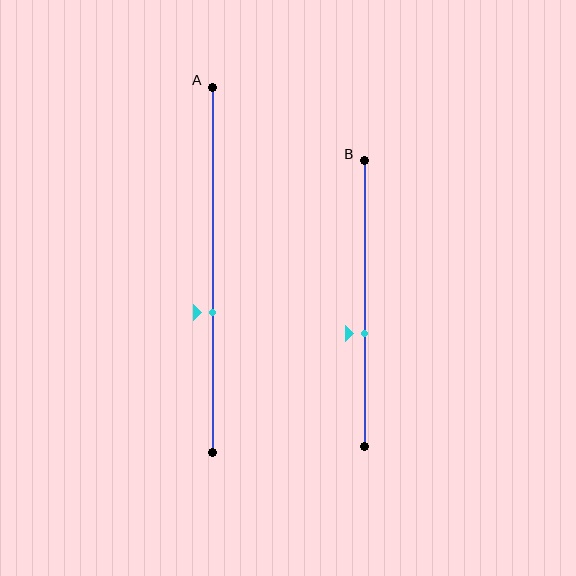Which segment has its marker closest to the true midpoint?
Segment B has its marker closest to the true midpoint.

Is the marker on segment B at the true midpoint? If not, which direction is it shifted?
No, the marker on segment B is shifted downward by about 11% of the segment length.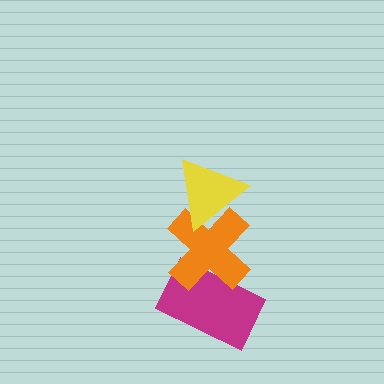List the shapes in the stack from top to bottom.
From top to bottom: the yellow triangle, the orange cross, the magenta rectangle.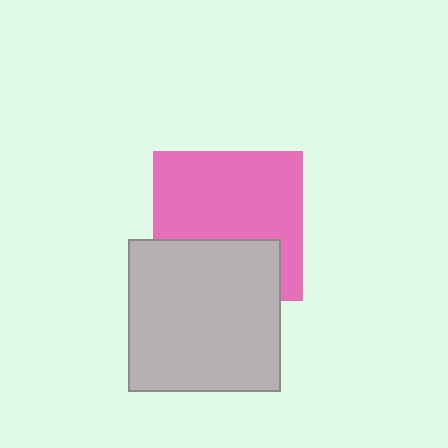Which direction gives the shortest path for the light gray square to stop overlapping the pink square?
Moving down gives the shortest separation.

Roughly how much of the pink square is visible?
About half of it is visible (roughly 65%).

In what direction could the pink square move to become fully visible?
The pink square could move up. That would shift it out from behind the light gray square entirely.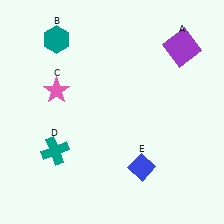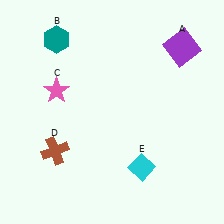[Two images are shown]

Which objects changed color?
D changed from teal to brown. E changed from blue to cyan.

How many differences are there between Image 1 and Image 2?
There are 2 differences between the two images.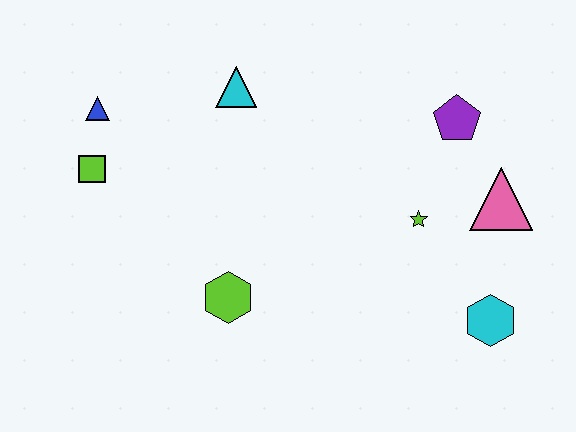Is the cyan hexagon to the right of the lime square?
Yes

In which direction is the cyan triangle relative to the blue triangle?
The cyan triangle is to the right of the blue triangle.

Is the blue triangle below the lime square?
No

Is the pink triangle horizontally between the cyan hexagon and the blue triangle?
No